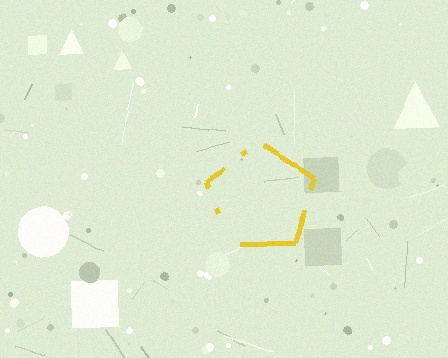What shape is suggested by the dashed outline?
The dashed outline suggests a pentagon.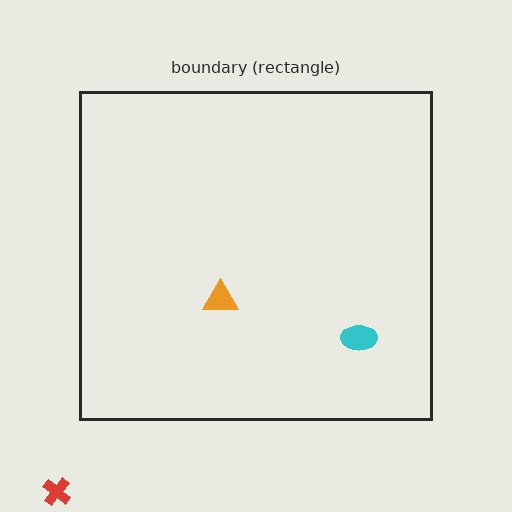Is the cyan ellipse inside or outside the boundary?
Inside.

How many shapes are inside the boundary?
2 inside, 1 outside.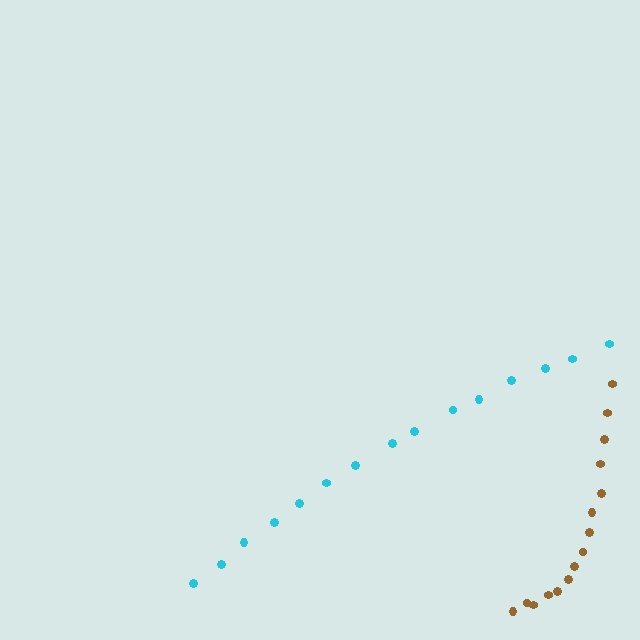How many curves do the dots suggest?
There are 2 distinct paths.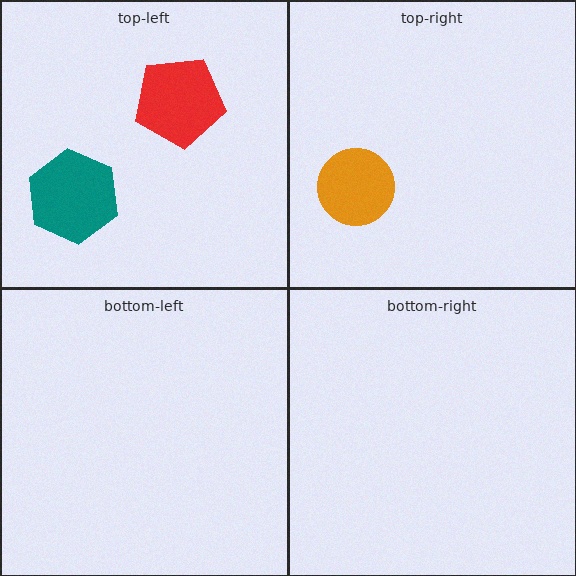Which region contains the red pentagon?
The top-left region.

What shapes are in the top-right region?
The orange circle.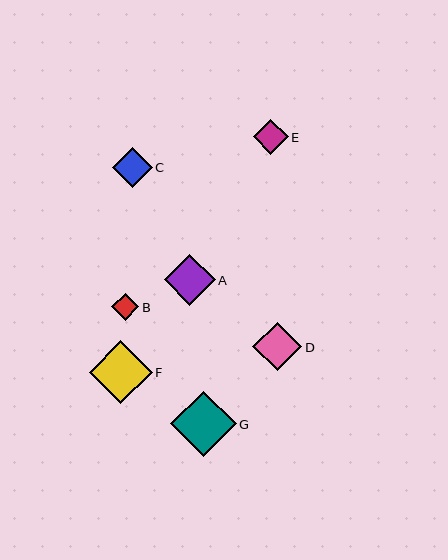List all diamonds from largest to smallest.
From largest to smallest: G, F, A, D, C, E, B.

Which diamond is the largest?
Diamond G is the largest with a size of approximately 66 pixels.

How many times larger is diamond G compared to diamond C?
Diamond G is approximately 1.6 times the size of diamond C.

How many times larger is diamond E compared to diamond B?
Diamond E is approximately 1.3 times the size of diamond B.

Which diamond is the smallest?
Diamond B is the smallest with a size of approximately 28 pixels.